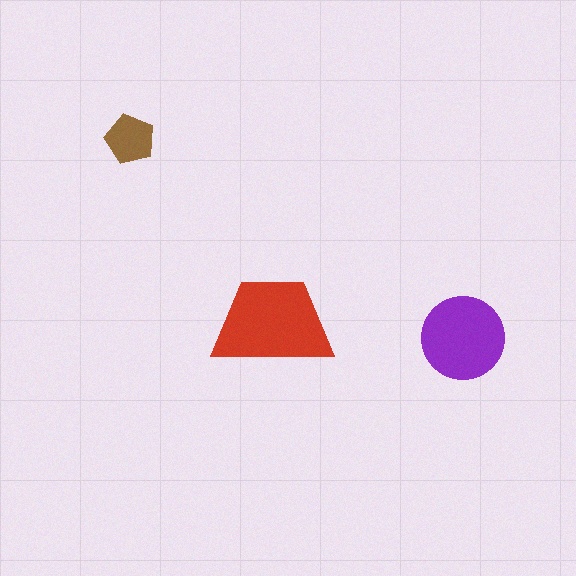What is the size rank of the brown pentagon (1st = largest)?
3rd.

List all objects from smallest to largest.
The brown pentagon, the purple circle, the red trapezoid.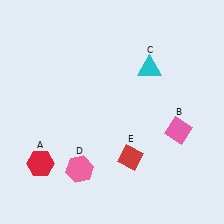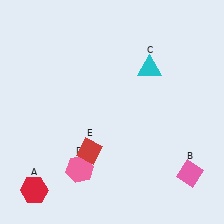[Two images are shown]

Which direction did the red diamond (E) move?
The red diamond (E) moved left.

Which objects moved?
The objects that moved are: the red hexagon (A), the pink diamond (B), the red diamond (E).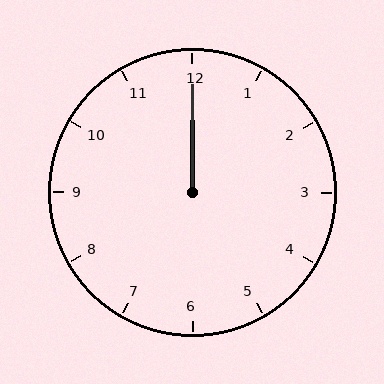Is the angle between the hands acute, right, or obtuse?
It is acute.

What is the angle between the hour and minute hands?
Approximately 0 degrees.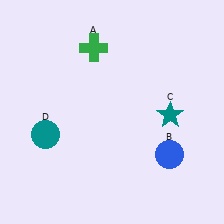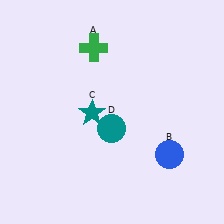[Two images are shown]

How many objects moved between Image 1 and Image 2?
2 objects moved between the two images.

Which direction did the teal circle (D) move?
The teal circle (D) moved right.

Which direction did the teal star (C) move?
The teal star (C) moved left.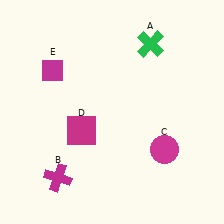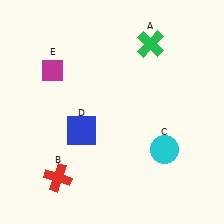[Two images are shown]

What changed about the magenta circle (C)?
In Image 1, C is magenta. In Image 2, it changed to cyan.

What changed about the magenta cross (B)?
In Image 1, B is magenta. In Image 2, it changed to red.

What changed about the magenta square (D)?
In Image 1, D is magenta. In Image 2, it changed to blue.